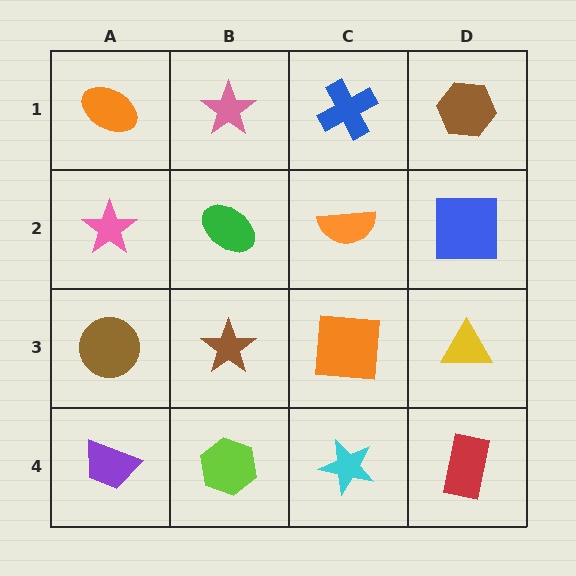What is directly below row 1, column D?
A blue square.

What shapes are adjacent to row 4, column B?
A brown star (row 3, column B), a purple trapezoid (row 4, column A), a cyan star (row 4, column C).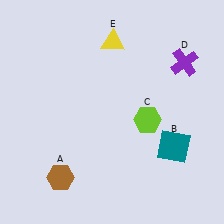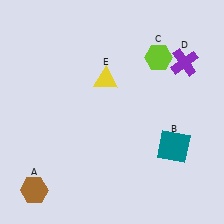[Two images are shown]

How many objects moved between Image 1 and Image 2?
3 objects moved between the two images.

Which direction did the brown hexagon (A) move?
The brown hexagon (A) moved left.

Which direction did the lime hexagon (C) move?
The lime hexagon (C) moved up.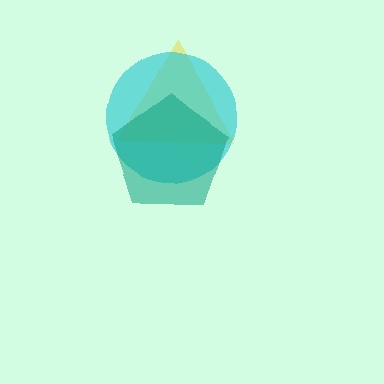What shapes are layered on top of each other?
The layered shapes are: a yellow triangle, a cyan circle, a teal pentagon.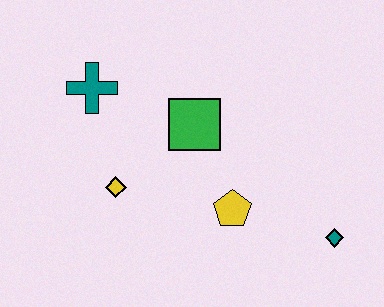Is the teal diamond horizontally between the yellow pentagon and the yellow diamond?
No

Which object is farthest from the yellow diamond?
The teal diamond is farthest from the yellow diamond.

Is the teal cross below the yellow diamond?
No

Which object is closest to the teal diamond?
The yellow pentagon is closest to the teal diamond.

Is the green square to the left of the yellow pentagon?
Yes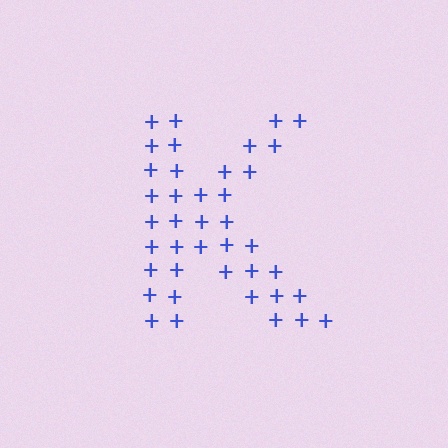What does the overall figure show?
The overall figure shows the letter K.